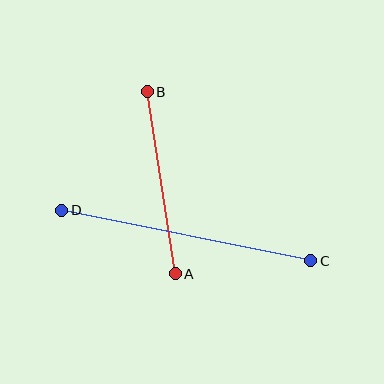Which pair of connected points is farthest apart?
Points C and D are farthest apart.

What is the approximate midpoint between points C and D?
The midpoint is at approximately (186, 236) pixels.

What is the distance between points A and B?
The distance is approximately 184 pixels.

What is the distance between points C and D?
The distance is approximately 254 pixels.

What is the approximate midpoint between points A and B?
The midpoint is at approximately (161, 183) pixels.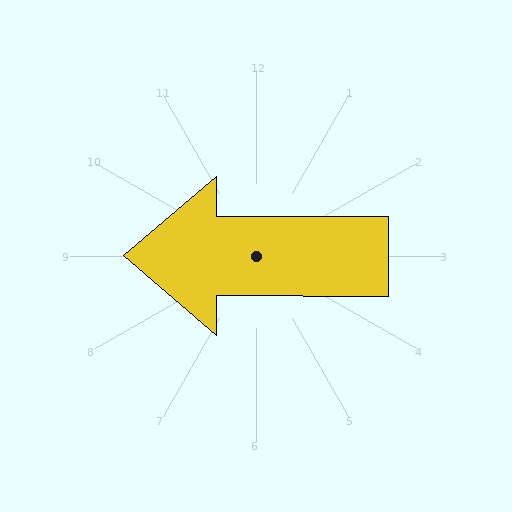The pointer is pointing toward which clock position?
Roughly 9 o'clock.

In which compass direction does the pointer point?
West.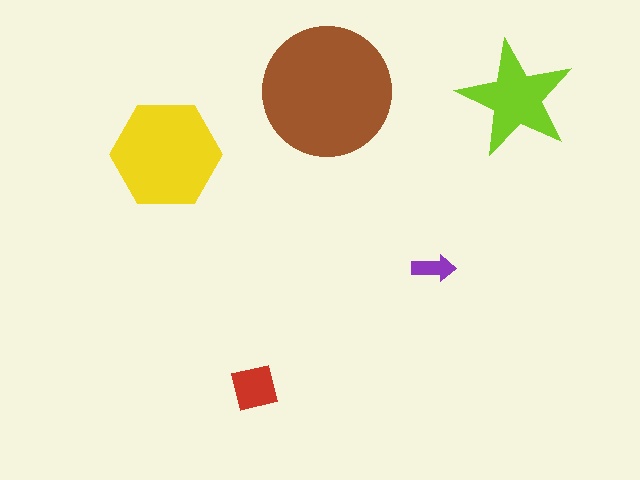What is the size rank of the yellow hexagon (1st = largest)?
2nd.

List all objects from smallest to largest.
The purple arrow, the red square, the lime star, the yellow hexagon, the brown circle.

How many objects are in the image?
There are 5 objects in the image.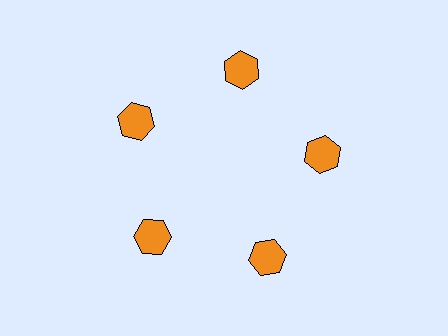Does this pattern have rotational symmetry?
Yes, this pattern has 5-fold rotational symmetry. It looks the same after rotating 72 degrees around the center.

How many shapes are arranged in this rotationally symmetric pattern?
There are 5 shapes, arranged in 5 groups of 1.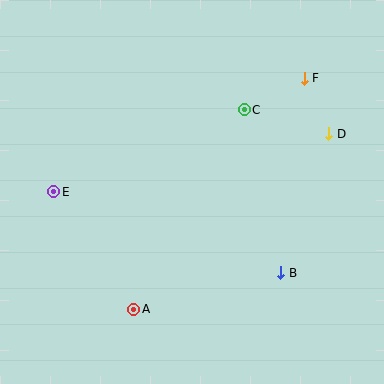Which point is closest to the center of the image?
Point C at (244, 110) is closest to the center.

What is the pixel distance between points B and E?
The distance between B and E is 241 pixels.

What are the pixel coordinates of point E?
Point E is at (54, 192).